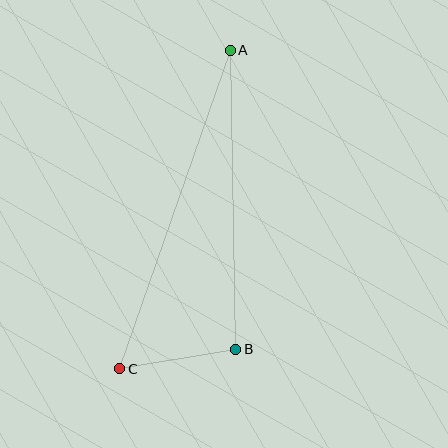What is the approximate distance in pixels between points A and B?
The distance between A and B is approximately 299 pixels.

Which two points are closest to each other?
Points B and C are closest to each other.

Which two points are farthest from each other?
Points A and C are farthest from each other.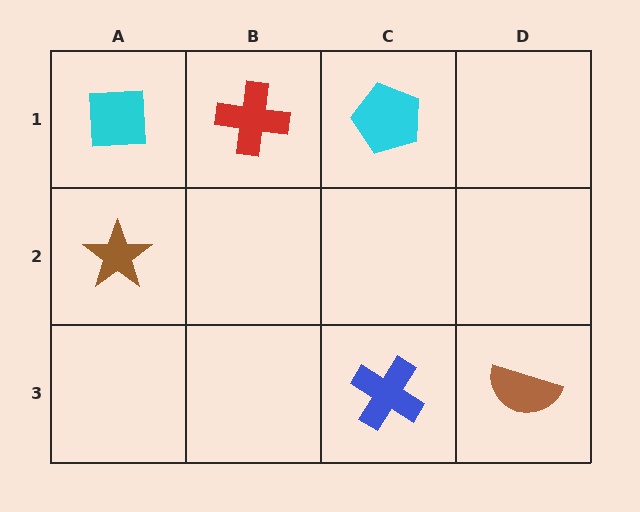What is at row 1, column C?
A cyan pentagon.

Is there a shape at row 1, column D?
No, that cell is empty.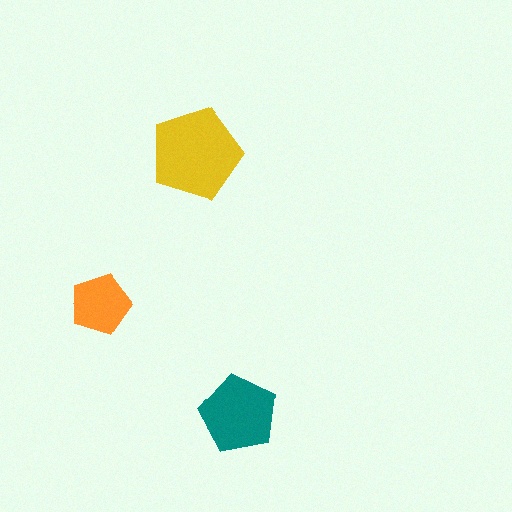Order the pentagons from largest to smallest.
the yellow one, the teal one, the orange one.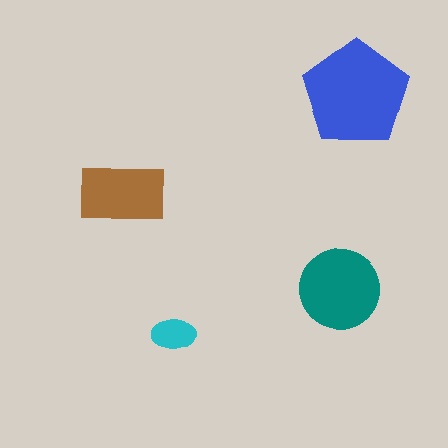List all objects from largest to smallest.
The blue pentagon, the teal circle, the brown rectangle, the cyan ellipse.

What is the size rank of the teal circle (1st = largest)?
2nd.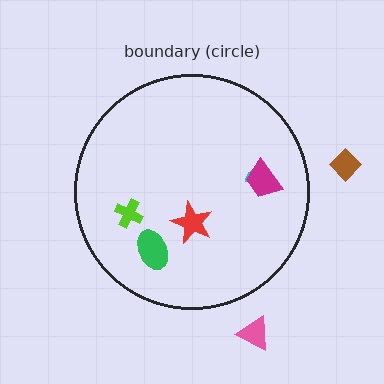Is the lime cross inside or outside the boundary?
Inside.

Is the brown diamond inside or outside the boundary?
Outside.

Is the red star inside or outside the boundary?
Inside.